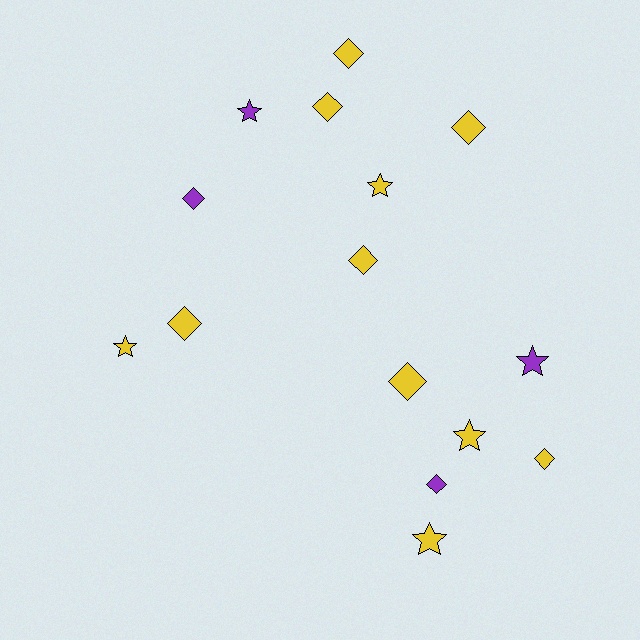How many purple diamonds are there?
There are 2 purple diamonds.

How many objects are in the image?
There are 15 objects.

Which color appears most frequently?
Yellow, with 11 objects.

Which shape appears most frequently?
Diamond, with 9 objects.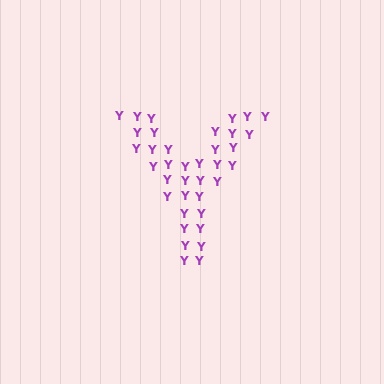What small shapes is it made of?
It is made of small letter Y's.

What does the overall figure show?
The overall figure shows the letter Y.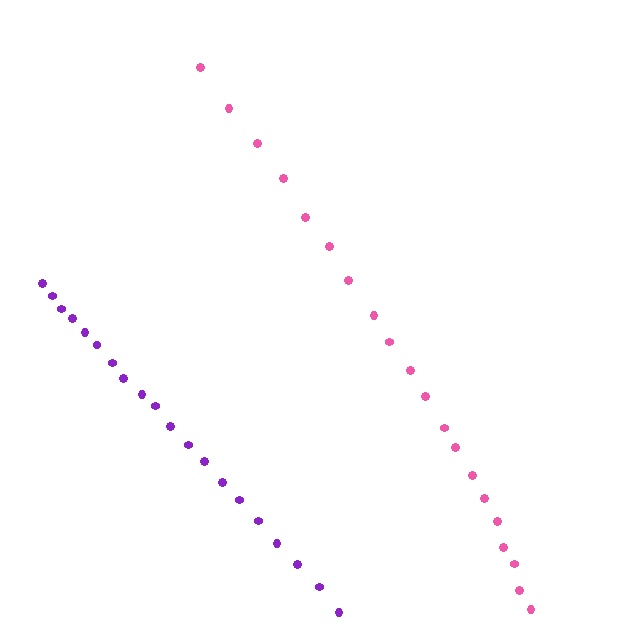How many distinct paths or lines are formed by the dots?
There are 2 distinct paths.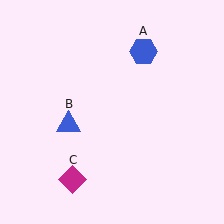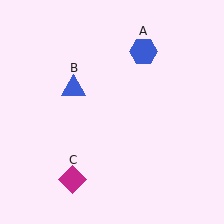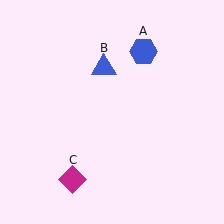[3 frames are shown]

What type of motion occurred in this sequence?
The blue triangle (object B) rotated clockwise around the center of the scene.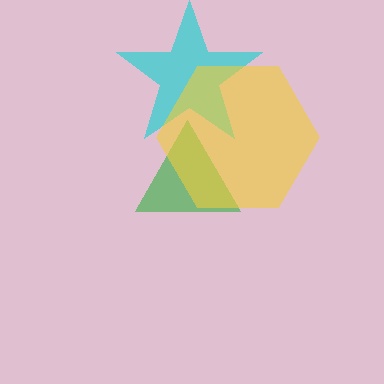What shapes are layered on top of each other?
The layered shapes are: a cyan star, a green triangle, a yellow hexagon.